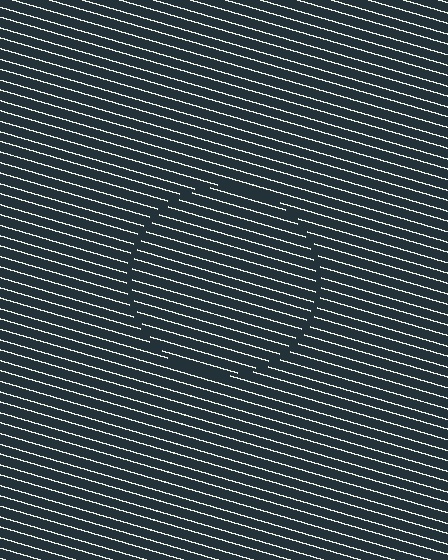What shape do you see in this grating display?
An illusory circle. The interior of the shape contains the same grating, shifted by half a period — the contour is defined by the phase discontinuity where line-ends from the inner and outer gratings abut.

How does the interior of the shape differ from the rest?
The interior of the shape contains the same grating, shifted by half a period — the contour is defined by the phase discontinuity where line-ends from the inner and outer gratings abut.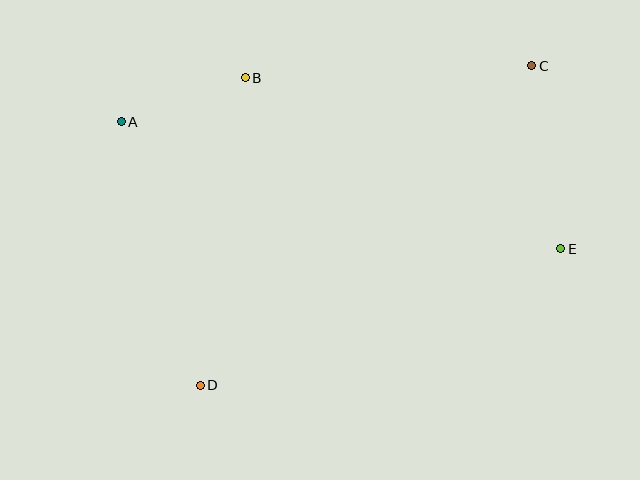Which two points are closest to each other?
Points A and B are closest to each other.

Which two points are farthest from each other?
Points C and D are farthest from each other.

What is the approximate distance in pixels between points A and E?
The distance between A and E is approximately 457 pixels.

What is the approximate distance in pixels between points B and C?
The distance between B and C is approximately 286 pixels.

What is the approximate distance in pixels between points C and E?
The distance between C and E is approximately 185 pixels.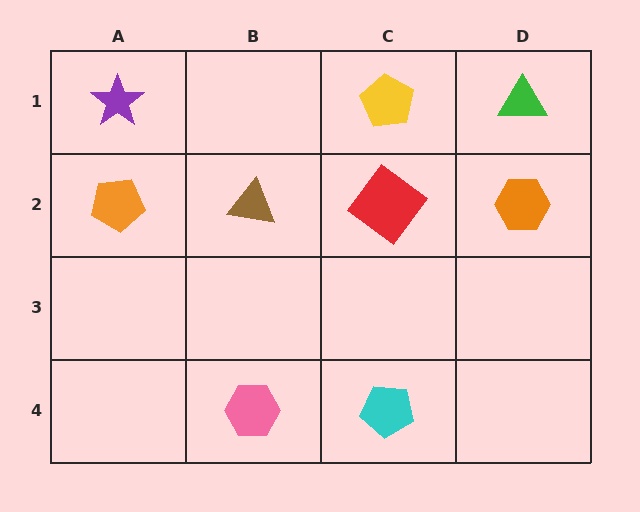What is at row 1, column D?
A green triangle.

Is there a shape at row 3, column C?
No, that cell is empty.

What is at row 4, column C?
A cyan pentagon.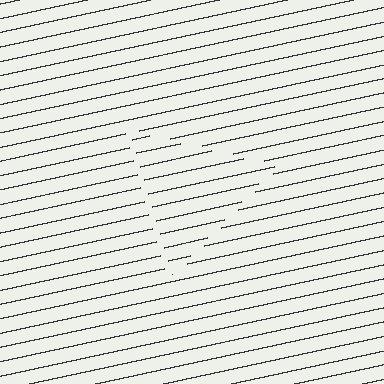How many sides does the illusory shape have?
3 sides — the line-ends trace a triangle.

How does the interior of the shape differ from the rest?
The interior of the shape contains the same grating, shifted by half a period — the contour is defined by the phase discontinuity where line-ends from the inner and outer gratings abut.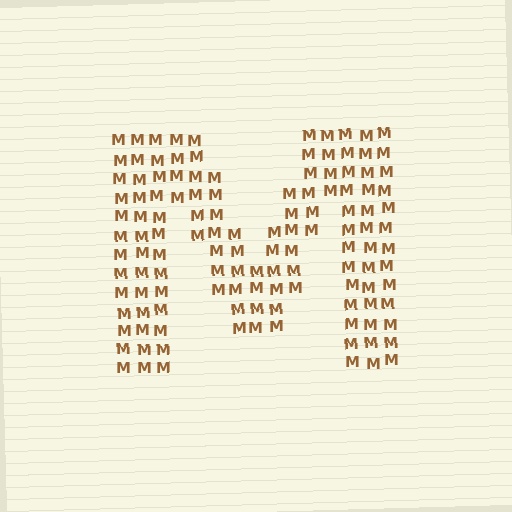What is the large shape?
The large shape is the letter M.